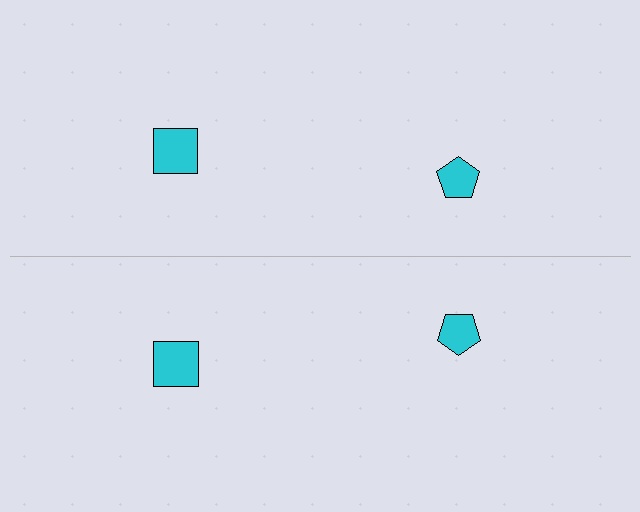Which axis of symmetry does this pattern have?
The pattern has a horizontal axis of symmetry running through the center of the image.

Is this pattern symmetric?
Yes, this pattern has bilateral (reflection) symmetry.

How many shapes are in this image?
There are 4 shapes in this image.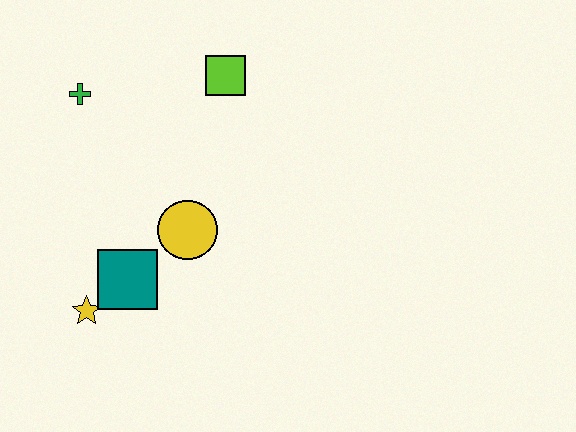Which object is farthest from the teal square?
The lime square is farthest from the teal square.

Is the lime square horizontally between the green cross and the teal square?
No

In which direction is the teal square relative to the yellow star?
The teal square is to the right of the yellow star.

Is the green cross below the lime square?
Yes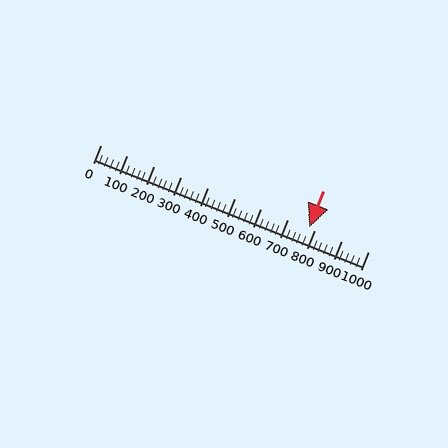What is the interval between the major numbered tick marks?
The major tick marks are spaced 100 units apart.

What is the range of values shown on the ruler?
The ruler shows values from 0 to 1000.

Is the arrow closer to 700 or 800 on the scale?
The arrow is closer to 800.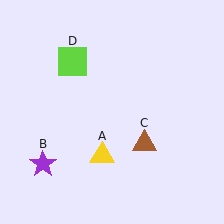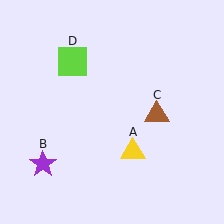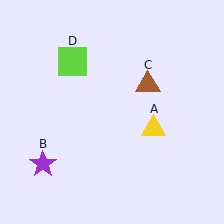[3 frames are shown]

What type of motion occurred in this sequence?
The yellow triangle (object A), brown triangle (object C) rotated counterclockwise around the center of the scene.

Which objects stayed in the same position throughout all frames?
Purple star (object B) and lime square (object D) remained stationary.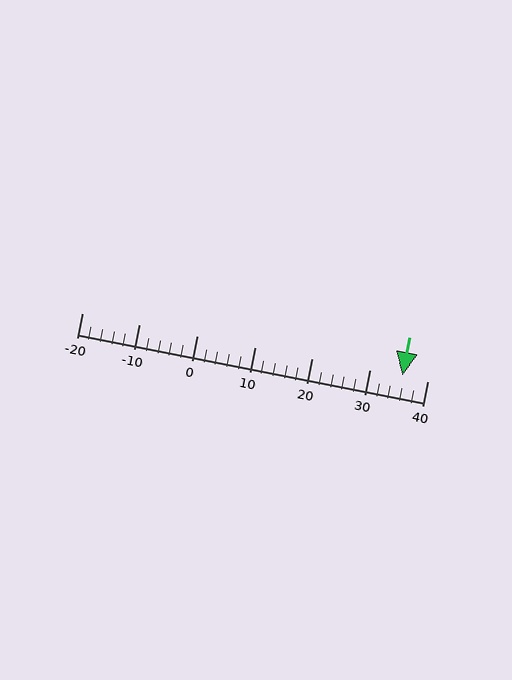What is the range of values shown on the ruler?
The ruler shows values from -20 to 40.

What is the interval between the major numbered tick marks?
The major tick marks are spaced 10 units apart.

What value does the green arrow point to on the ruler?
The green arrow points to approximately 36.